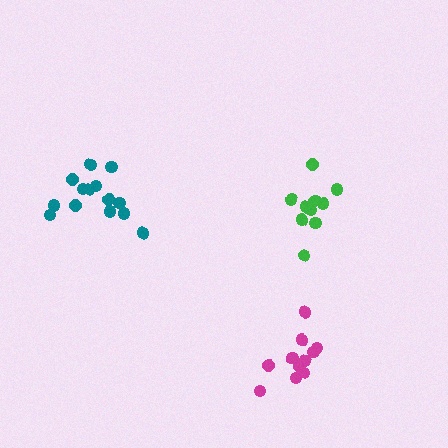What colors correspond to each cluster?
The clusters are colored: green, teal, magenta.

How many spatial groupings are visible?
There are 3 spatial groupings.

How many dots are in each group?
Group 1: 10 dots, Group 2: 14 dots, Group 3: 11 dots (35 total).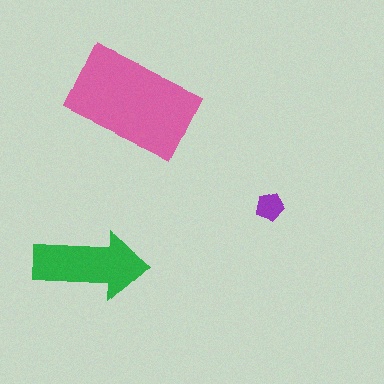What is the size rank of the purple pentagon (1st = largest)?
3rd.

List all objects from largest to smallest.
The pink rectangle, the green arrow, the purple pentagon.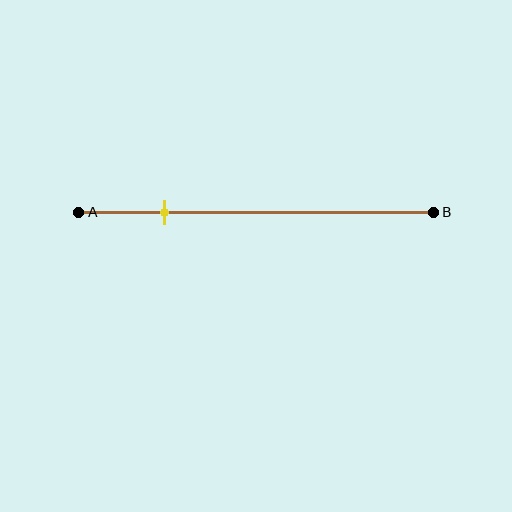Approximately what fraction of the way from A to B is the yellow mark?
The yellow mark is approximately 25% of the way from A to B.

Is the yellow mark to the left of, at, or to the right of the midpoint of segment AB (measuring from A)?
The yellow mark is to the left of the midpoint of segment AB.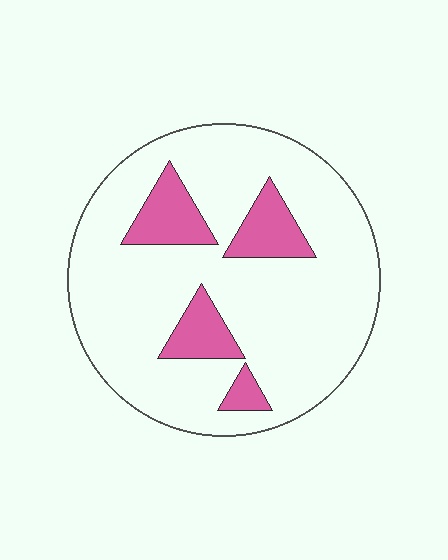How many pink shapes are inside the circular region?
4.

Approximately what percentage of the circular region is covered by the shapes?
Approximately 15%.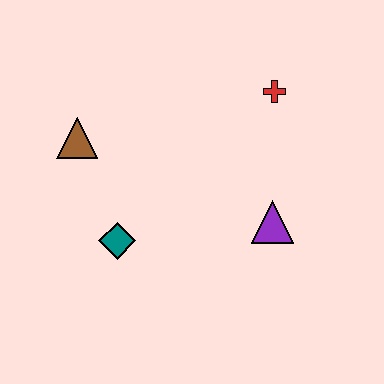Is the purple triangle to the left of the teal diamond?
No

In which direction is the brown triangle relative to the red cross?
The brown triangle is to the left of the red cross.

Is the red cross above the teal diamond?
Yes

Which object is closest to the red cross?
The purple triangle is closest to the red cross.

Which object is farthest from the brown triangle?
The purple triangle is farthest from the brown triangle.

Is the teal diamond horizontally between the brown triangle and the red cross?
Yes